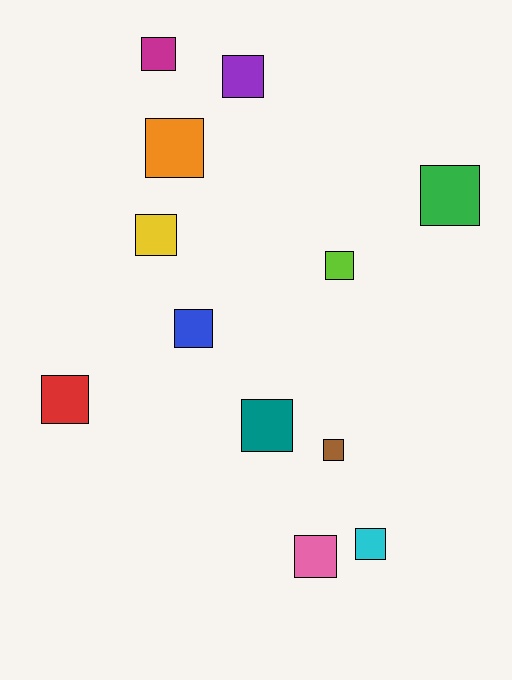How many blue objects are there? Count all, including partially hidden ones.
There is 1 blue object.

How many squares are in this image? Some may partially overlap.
There are 12 squares.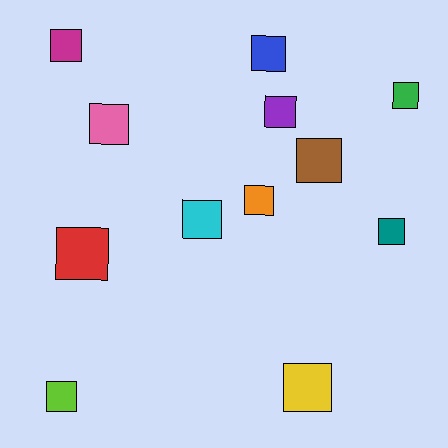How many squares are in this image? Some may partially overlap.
There are 12 squares.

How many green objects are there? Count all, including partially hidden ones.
There is 1 green object.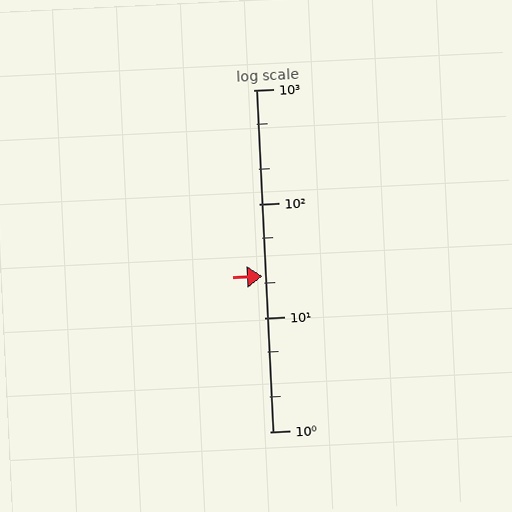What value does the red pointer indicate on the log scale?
The pointer indicates approximately 23.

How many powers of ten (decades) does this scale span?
The scale spans 3 decades, from 1 to 1000.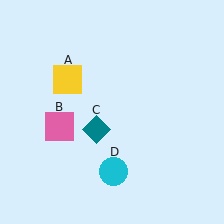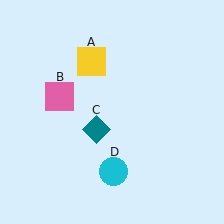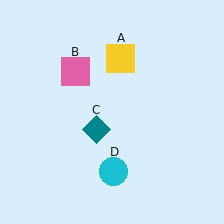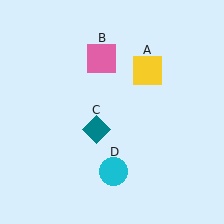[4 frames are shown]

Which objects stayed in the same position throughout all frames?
Teal diamond (object C) and cyan circle (object D) remained stationary.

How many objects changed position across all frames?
2 objects changed position: yellow square (object A), pink square (object B).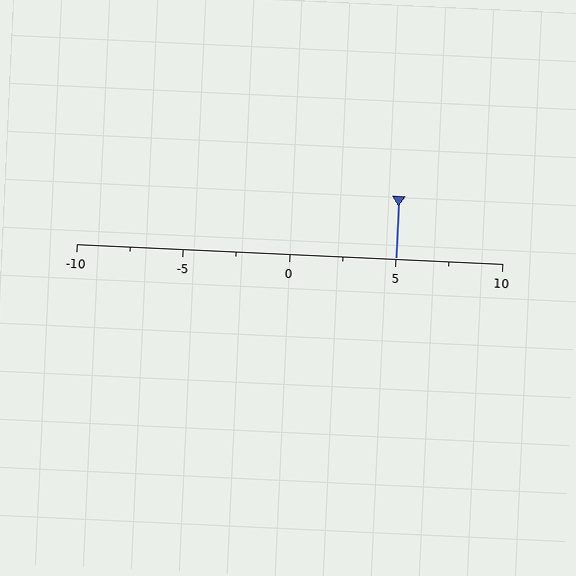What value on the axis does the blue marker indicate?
The marker indicates approximately 5.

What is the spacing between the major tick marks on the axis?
The major ticks are spaced 5 apart.